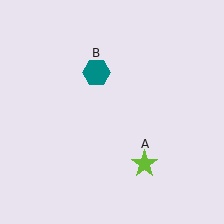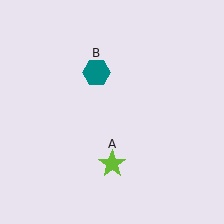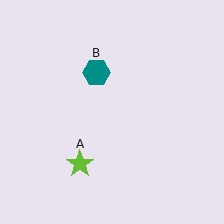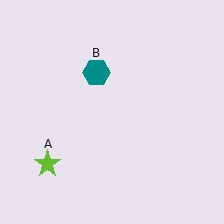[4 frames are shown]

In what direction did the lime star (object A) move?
The lime star (object A) moved left.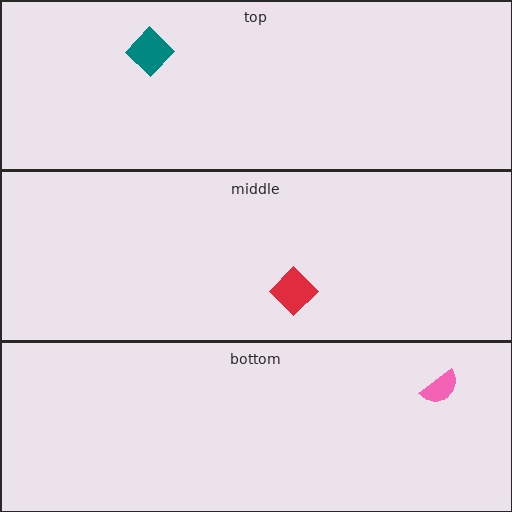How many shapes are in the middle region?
1.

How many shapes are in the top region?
1.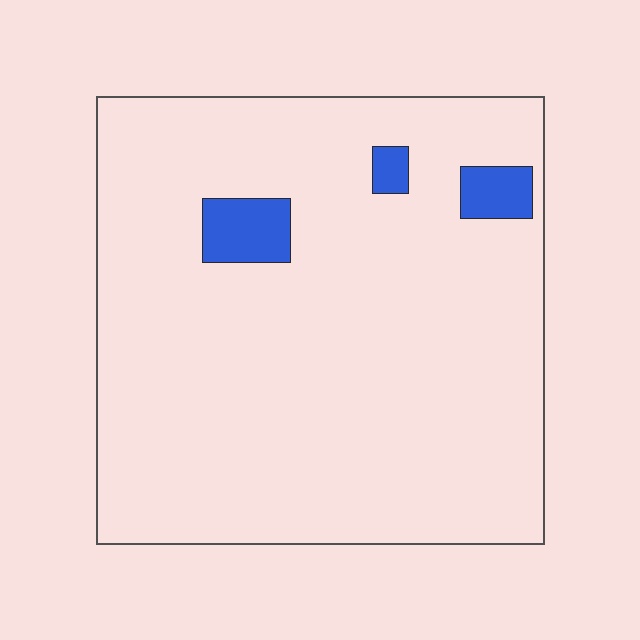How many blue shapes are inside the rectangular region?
3.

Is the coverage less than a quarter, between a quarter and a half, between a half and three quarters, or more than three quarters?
Less than a quarter.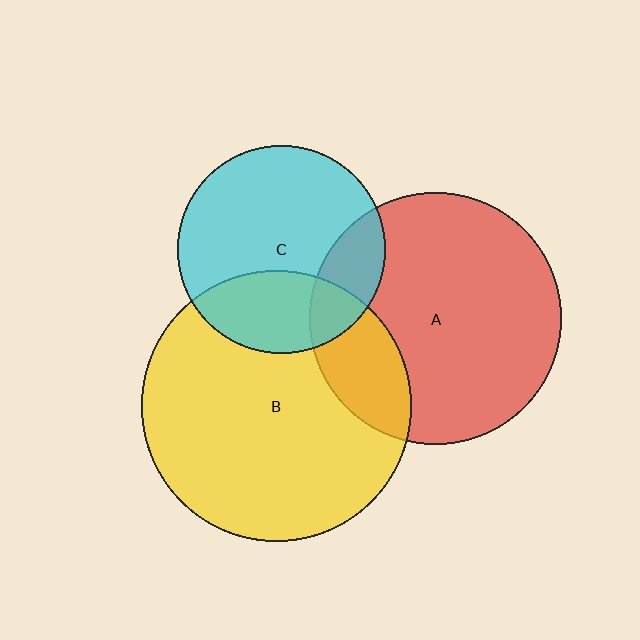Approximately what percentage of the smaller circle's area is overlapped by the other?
Approximately 30%.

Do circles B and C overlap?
Yes.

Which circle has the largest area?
Circle B (yellow).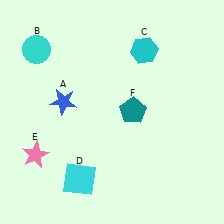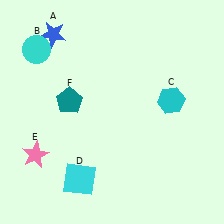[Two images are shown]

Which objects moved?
The objects that moved are: the blue star (A), the cyan hexagon (C), the teal pentagon (F).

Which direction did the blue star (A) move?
The blue star (A) moved up.